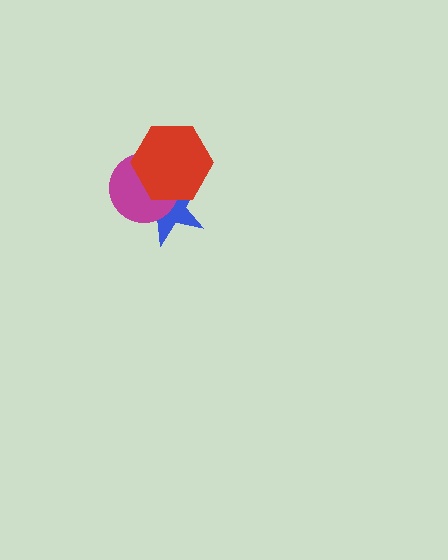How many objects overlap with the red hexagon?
2 objects overlap with the red hexagon.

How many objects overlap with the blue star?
2 objects overlap with the blue star.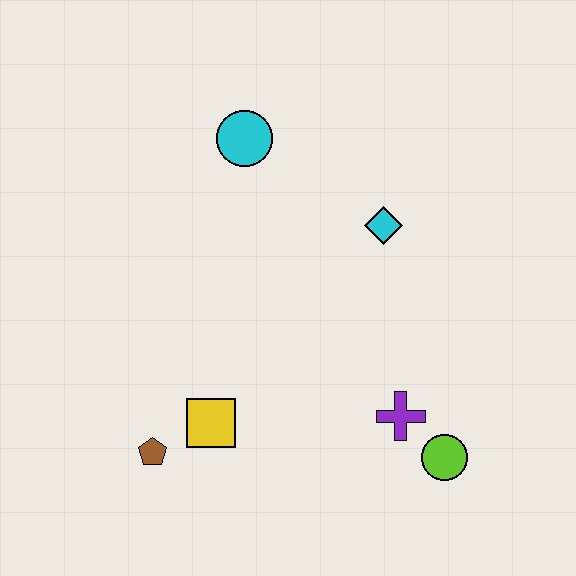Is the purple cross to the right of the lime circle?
No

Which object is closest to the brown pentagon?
The yellow square is closest to the brown pentagon.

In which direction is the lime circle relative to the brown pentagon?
The lime circle is to the right of the brown pentagon.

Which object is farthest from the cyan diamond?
The brown pentagon is farthest from the cyan diamond.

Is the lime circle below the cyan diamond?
Yes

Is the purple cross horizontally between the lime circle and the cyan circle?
Yes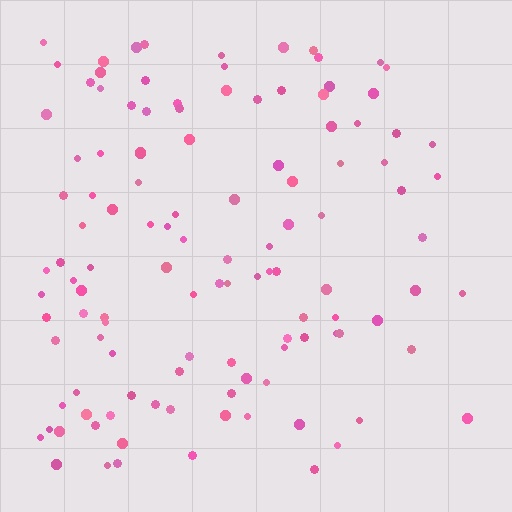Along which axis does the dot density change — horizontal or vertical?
Horizontal.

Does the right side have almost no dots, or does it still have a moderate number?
Still a moderate number, just noticeably fewer than the left.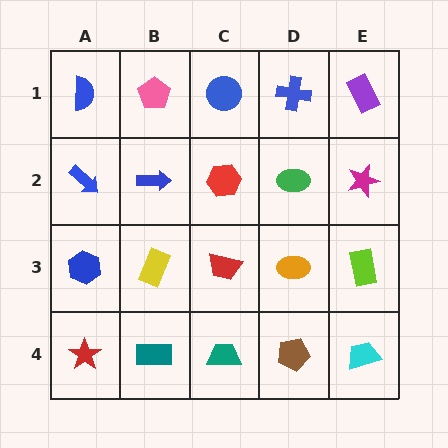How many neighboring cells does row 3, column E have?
3.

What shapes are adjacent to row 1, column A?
A blue arrow (row 2, column A), a pink pentagon (row 1, column B).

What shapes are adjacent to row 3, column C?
A red hexagon (row 2, column C), a teal trapezoid (row 4, column C), a yellow rectangle (row 3, column B), an orange ellipse (row 3, column D).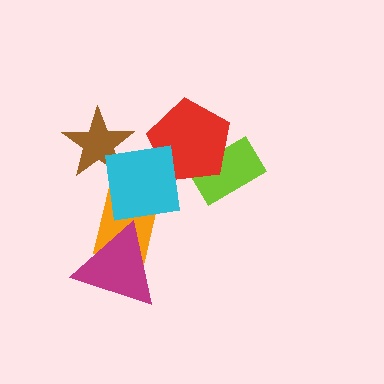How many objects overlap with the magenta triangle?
1 object overlaps with the magenta triangle.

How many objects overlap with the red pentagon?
2 objects overlap with the red pentagon.